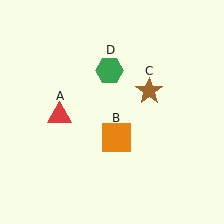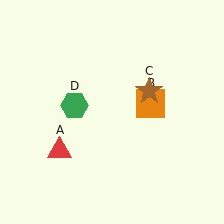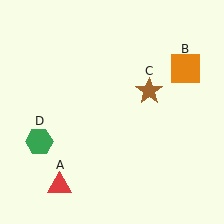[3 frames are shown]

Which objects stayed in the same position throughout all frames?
Brown star (object C) remained stationary.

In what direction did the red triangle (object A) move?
The red triangle (object A) moved down.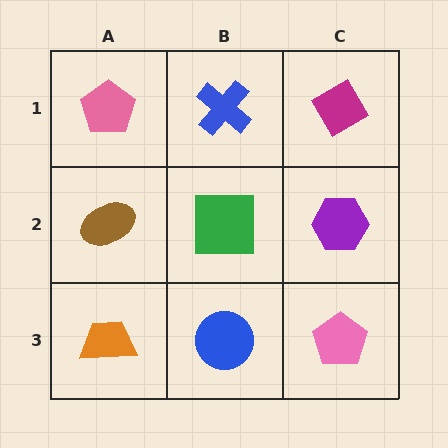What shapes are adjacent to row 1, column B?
A green square (row 2, column B), a pink pentagon (row 1, column A), a magenta diamond (row 1, column C).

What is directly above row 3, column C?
A purple hexagon.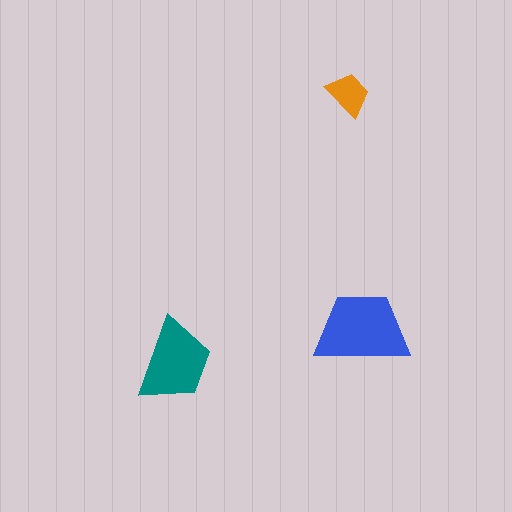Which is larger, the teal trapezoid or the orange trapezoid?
The teal one.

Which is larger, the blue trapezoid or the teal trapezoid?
The blue one.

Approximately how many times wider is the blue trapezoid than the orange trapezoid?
About 2 times wider.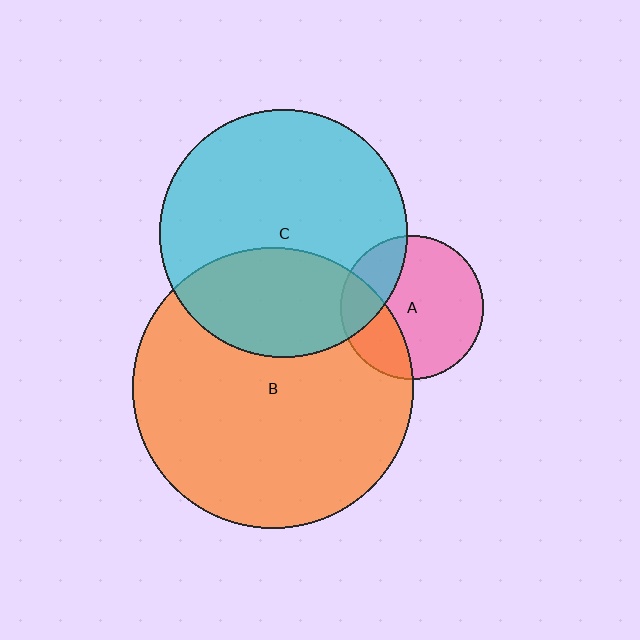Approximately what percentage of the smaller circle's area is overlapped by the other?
Approximately 30%.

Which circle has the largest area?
Circle B (orange).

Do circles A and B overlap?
Yes.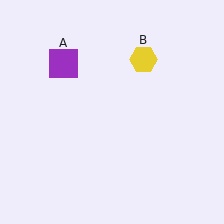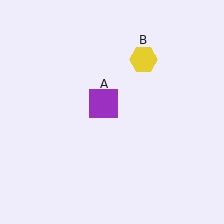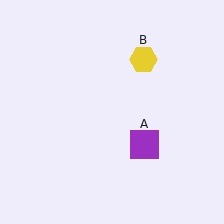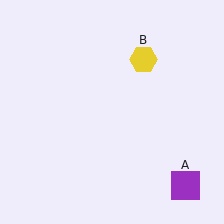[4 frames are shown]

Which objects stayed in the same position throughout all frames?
Yellow hexagon (object B) remained stationary.